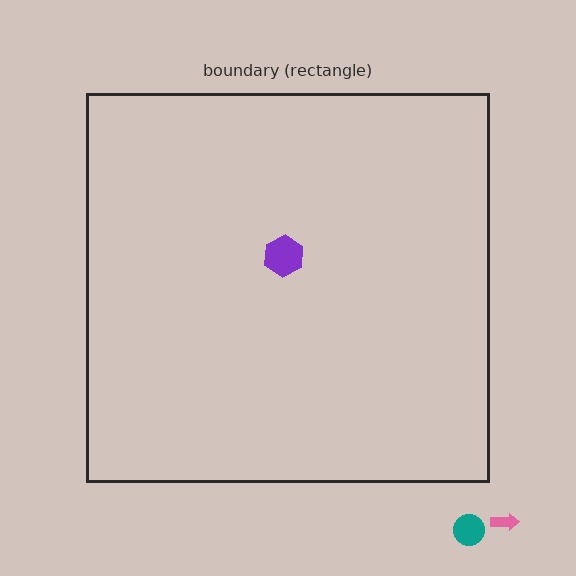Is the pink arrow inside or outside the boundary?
Outside.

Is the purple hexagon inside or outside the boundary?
Inside.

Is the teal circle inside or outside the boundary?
Outside.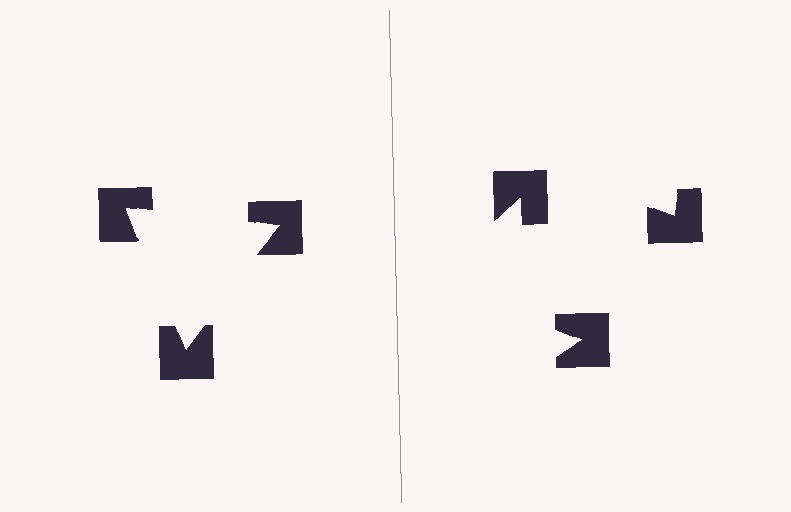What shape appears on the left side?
An illusory triangle.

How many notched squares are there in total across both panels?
6 — 3 on each side.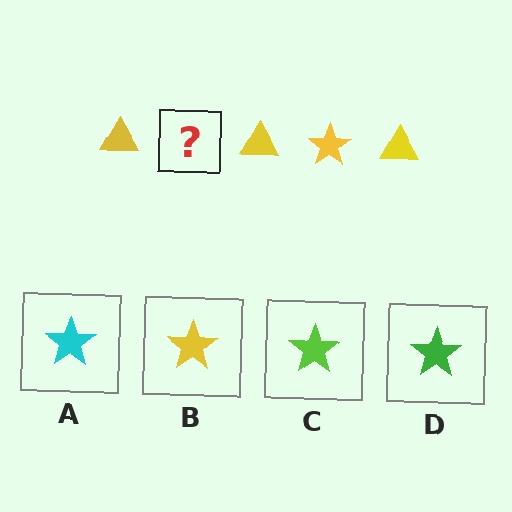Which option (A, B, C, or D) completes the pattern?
B.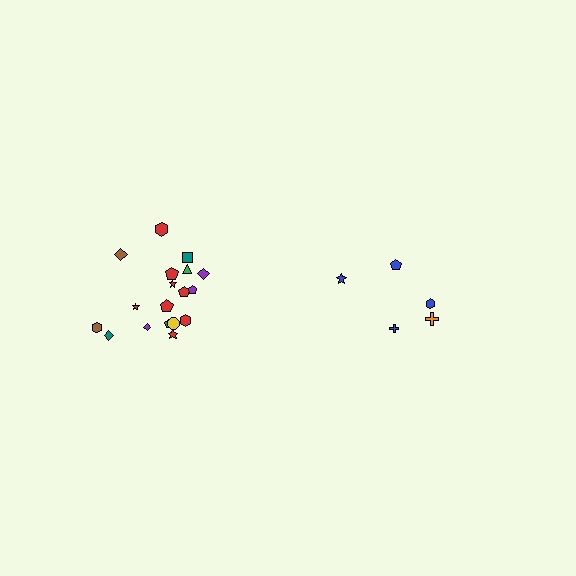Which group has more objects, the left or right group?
The left group.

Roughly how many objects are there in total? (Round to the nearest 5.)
Roughly 25 objects in total.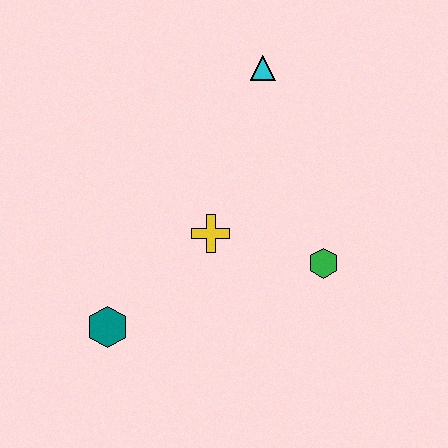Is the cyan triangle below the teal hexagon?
No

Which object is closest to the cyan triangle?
The yellow cross is closest to the cyan triangle.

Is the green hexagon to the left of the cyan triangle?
No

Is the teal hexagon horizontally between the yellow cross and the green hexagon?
No